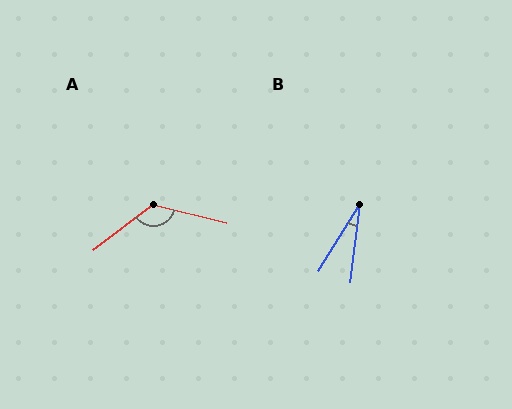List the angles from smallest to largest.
B (25°), A (129°).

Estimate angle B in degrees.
Approximately 25 degrees.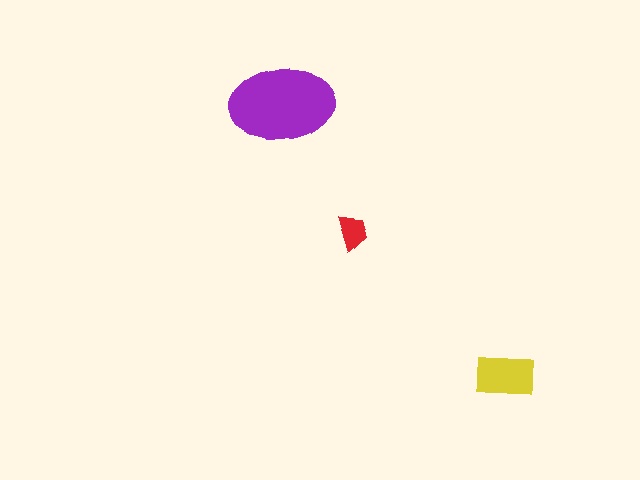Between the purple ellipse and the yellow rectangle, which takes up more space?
The purple ellipse.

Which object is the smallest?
The red trapezoid.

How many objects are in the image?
There are 3 objects in the image.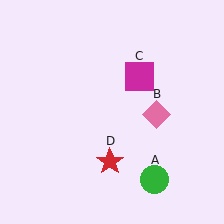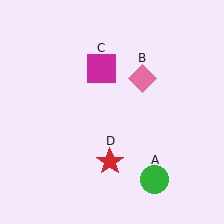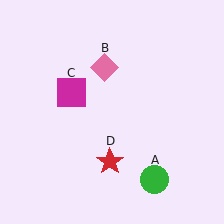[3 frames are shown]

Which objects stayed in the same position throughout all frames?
Green circle (object A) and red star (object D) remained stationary.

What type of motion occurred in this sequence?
The pink diamond (object B), magenta square (object C) rotated counterclockwise around the center of the scene.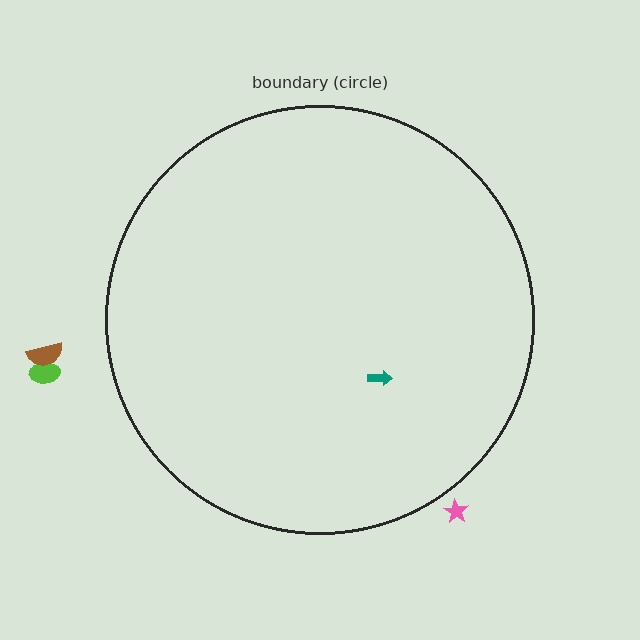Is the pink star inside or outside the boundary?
Outside.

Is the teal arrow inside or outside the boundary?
Inside.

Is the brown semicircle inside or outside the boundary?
Outside.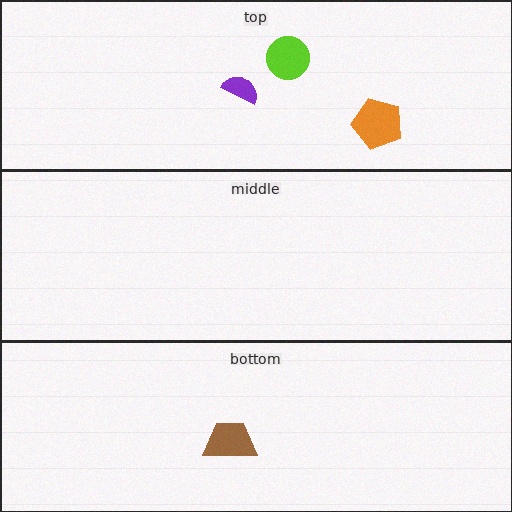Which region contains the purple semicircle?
The top region.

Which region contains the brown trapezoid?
The bottom region.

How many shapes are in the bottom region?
1.